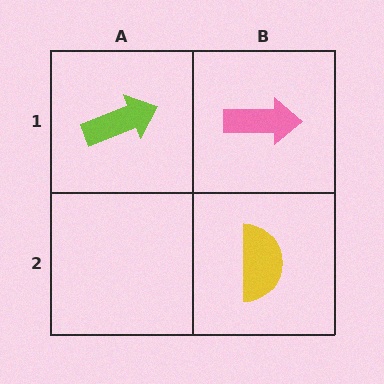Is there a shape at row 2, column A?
No, that cell is empty.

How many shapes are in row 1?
2 shapes.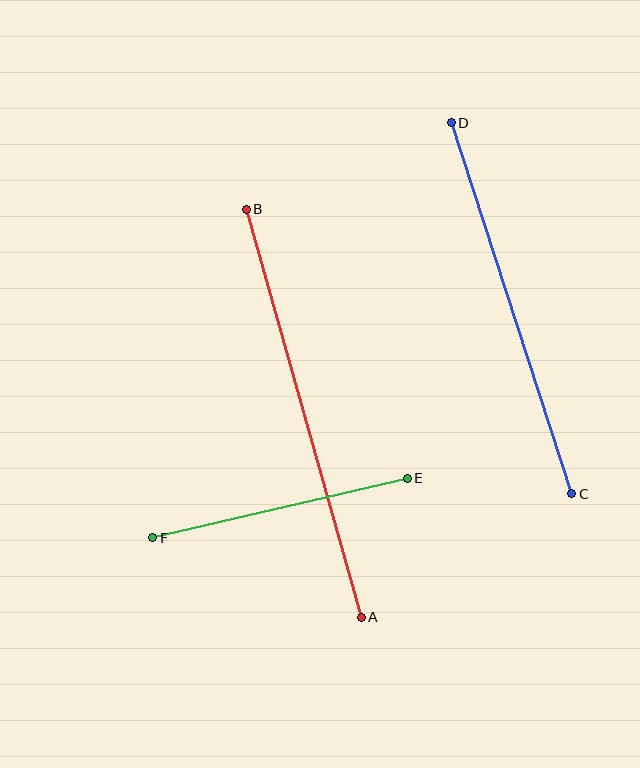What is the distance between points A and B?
The distance is approximately 424 pixels.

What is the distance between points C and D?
The distance is approximately 390 pixels.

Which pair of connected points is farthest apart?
Points A and B are farthest apart.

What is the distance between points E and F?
The distance is approximately 261 pixels.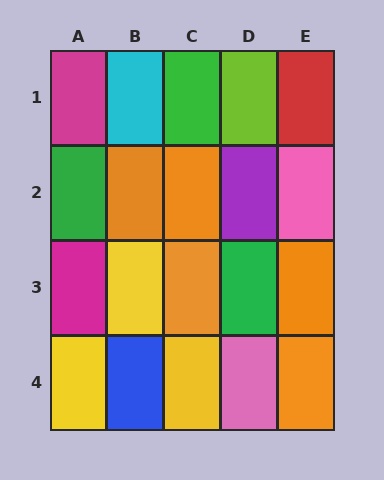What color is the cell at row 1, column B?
Cyan.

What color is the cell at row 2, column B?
Orange.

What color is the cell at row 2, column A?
Green.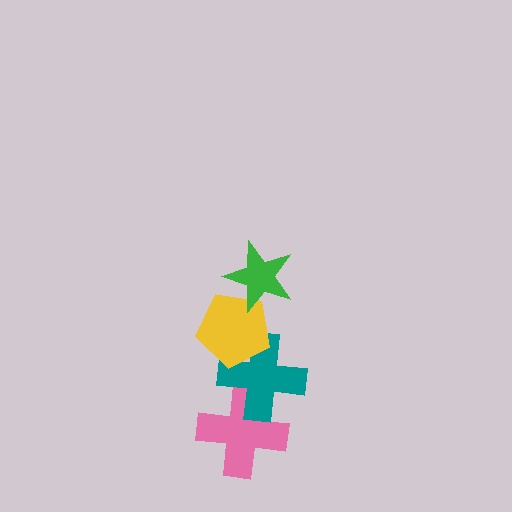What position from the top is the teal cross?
The teal cross is 3rd from the top.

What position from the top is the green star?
The green star is 1st from the top.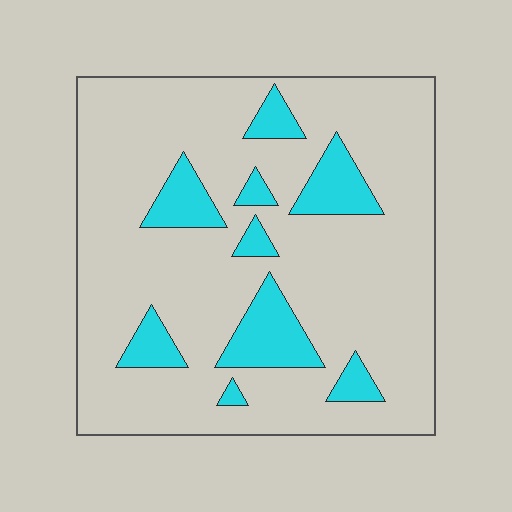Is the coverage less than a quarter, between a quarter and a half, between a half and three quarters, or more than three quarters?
Less than a quarter.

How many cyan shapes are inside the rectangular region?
9.